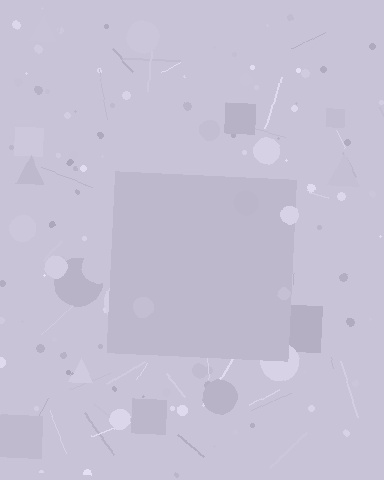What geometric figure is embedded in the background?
A square is embedded in the background.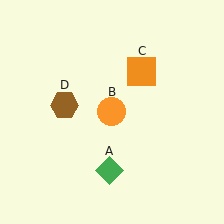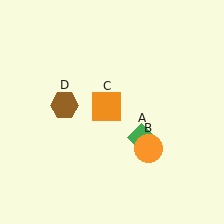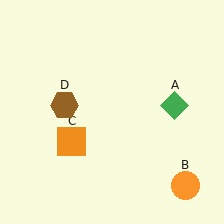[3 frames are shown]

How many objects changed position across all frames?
3 objects changed position: green diamond (object A), orange circle (object B), orange square (object C).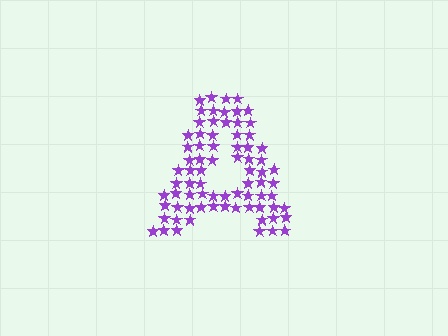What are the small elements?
The small elements are stars.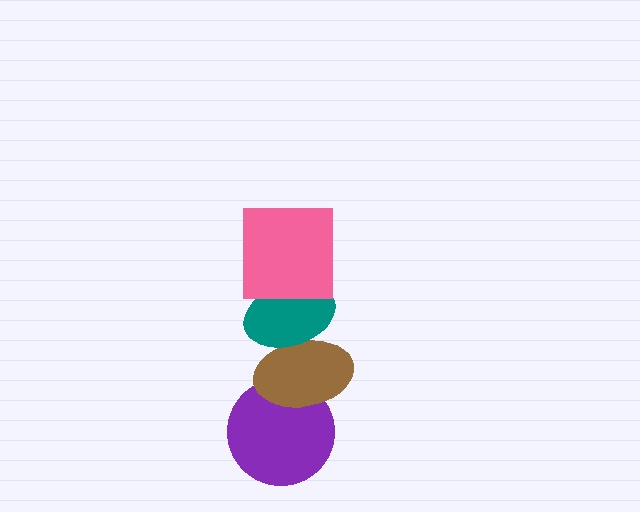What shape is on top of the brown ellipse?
The teal ellipse is on top of the brown ellipse.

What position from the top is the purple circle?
The purple circle is 4th from the top.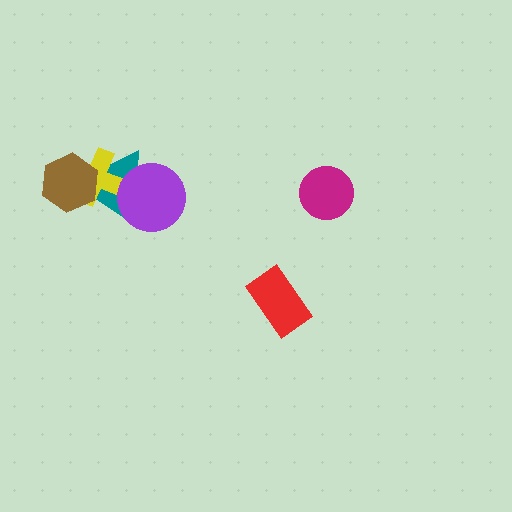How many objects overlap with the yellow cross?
2 objects overlap with the yellow cross.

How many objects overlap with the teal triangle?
3 objects overlap with the teal triangle.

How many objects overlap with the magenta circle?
0 objects overlap with the magenta circle.